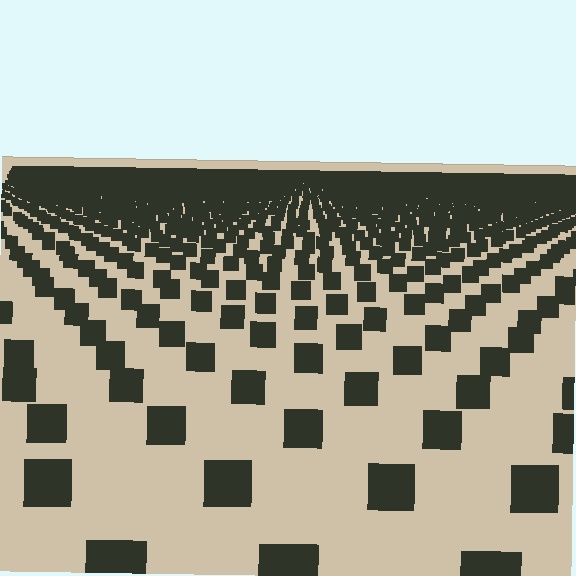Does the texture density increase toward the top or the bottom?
Density increases toward the top.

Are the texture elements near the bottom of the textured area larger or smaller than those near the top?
Larger. Near the bottom, elements are closer to the viewer and appear at a bigger on-screen size.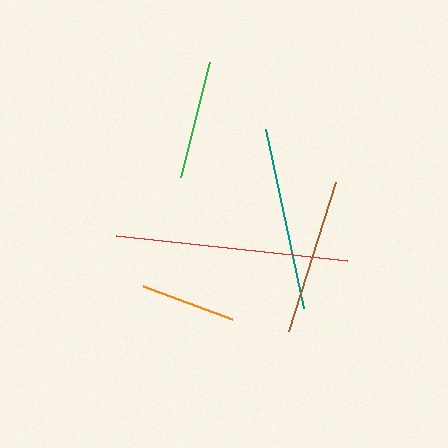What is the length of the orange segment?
The orange segment is approximately 95 pixels long.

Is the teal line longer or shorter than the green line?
The teal line is longer than the green line.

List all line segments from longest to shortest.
From longest to shortest: red, teal, brown, green, orange.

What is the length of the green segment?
The green segment is approximately 119 pixels long.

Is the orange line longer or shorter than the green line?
The green line is longer than the orange line.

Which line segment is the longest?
The red line is the longest at approximately 232 pixels.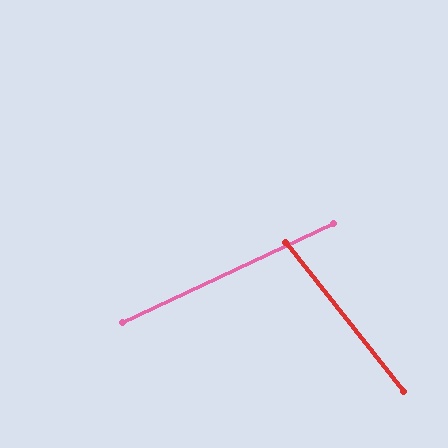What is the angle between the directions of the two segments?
Approximately 77 degrees.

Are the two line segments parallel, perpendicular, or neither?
Neither parallel nor perpendicular — they differ by about 77°.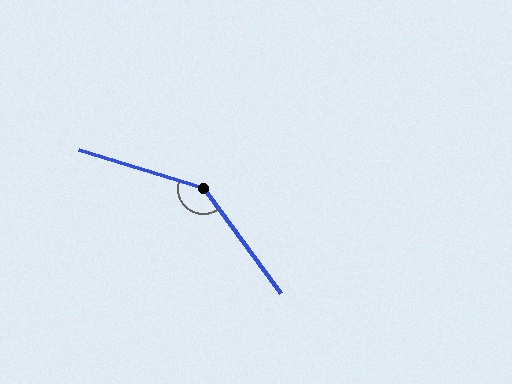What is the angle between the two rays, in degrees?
Approximately 143 degrees.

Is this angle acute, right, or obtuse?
It is obtuse.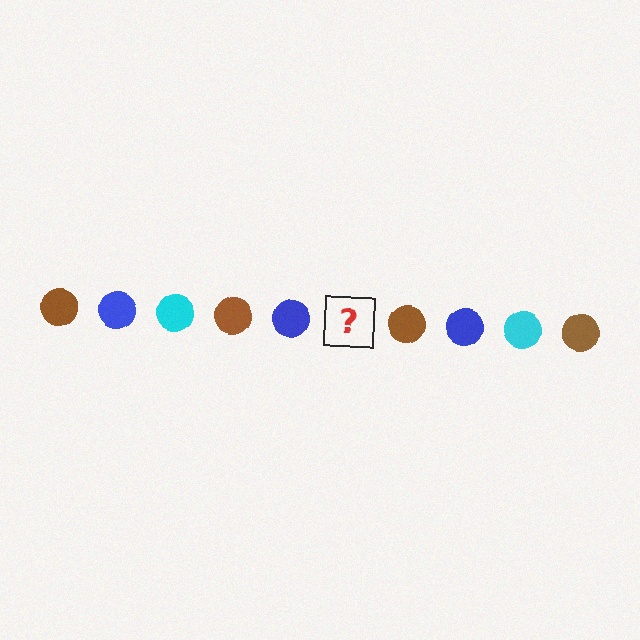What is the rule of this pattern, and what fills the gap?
The rule is that the pattern cycles through brown, blue, cyan circles. The gap should be filled with a cyan circle.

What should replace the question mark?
The question mark should be replaced with a cyan circle.